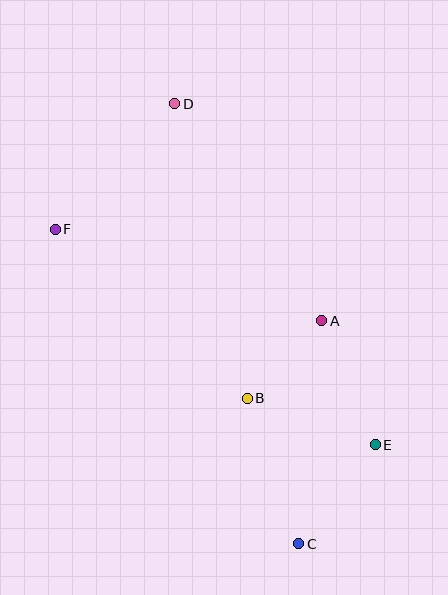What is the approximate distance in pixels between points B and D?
The distance between B and D is approximately 304 pixels.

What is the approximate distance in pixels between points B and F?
The distance between B and F is approximately 256 pixels.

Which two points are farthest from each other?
Points C and D are farthest from each other.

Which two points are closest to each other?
Points A and B are closest to each other.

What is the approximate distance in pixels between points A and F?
The distance between A and F is approximately 282 pixels.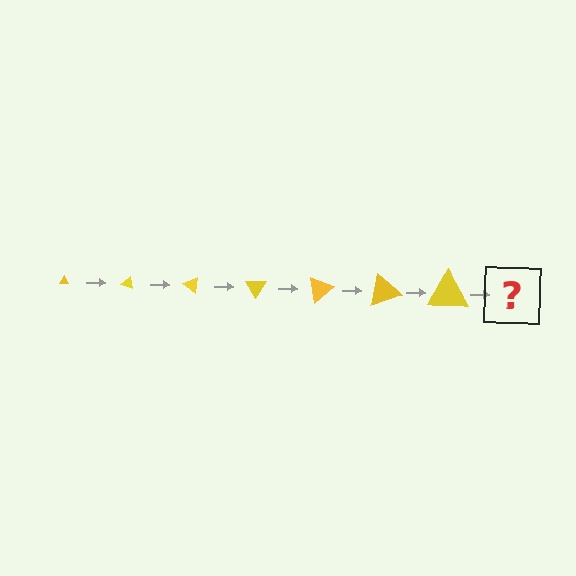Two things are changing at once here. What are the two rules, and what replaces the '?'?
The two rules are that the triangle grows larger each step and it rotates 20 degrees each step. The '?' should be a triangle, larger than the previous one and rotated 140 degrees from the start.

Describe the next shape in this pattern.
It should be a triangle, larger than the previous one and rotated 140 degrees from the start.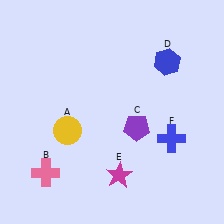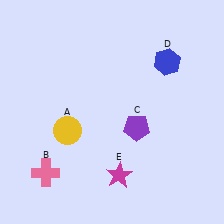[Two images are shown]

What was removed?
The blue cross (F) was removed in Image 2.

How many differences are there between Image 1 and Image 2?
There is 1 difference between the two images.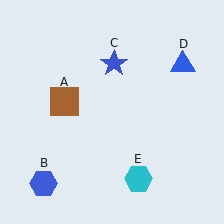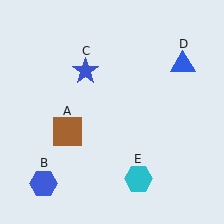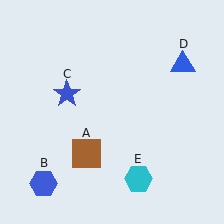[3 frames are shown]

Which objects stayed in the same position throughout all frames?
Blue hexagon (object B) and blue triangle (object D) and cyan hexagon (object E) remained stationary.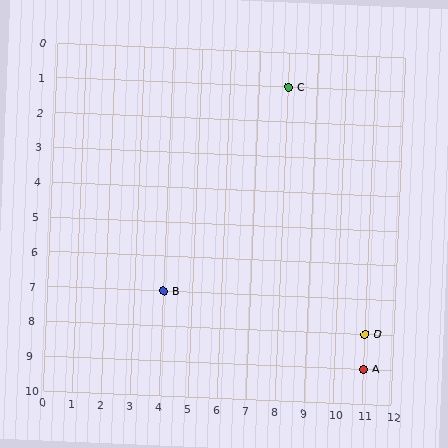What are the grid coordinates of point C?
Point C is at grid coordinates (8, 1).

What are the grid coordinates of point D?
Point D is at grid coordinates (11, 8).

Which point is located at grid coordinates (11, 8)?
Point D is at (11, 8).